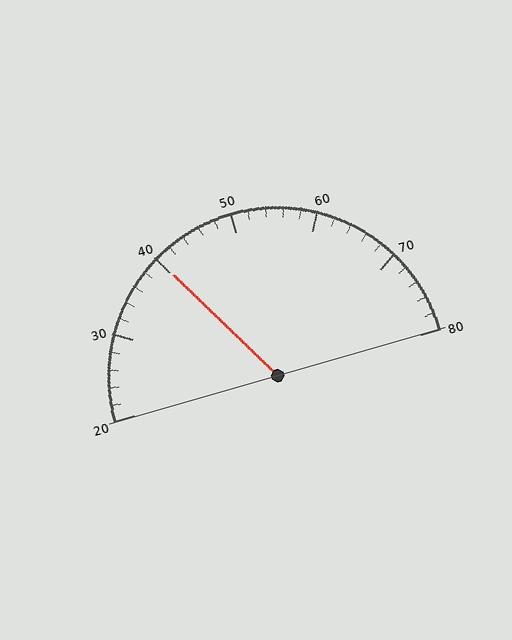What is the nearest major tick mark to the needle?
The nearest major tick mark is 40.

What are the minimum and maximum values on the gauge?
The gauge ranges from 20 to 80.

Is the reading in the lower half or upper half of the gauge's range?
The reading is in the lower half of the range (20 to 80).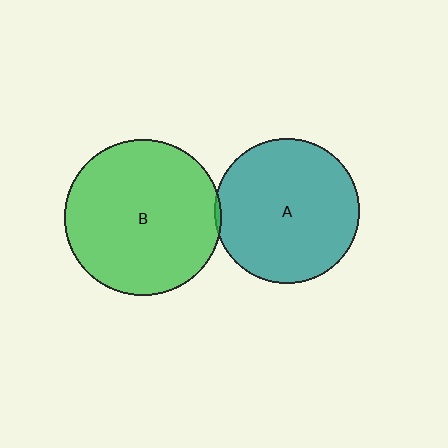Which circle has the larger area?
Circle B (green).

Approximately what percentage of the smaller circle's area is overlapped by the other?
Approximately 5%.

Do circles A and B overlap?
Yes.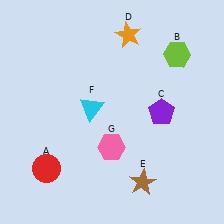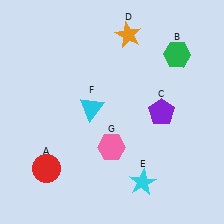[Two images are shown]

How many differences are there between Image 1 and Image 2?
There are 2 differences between the two images.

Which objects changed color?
B changed from lime to green. E changed from brown to cyan.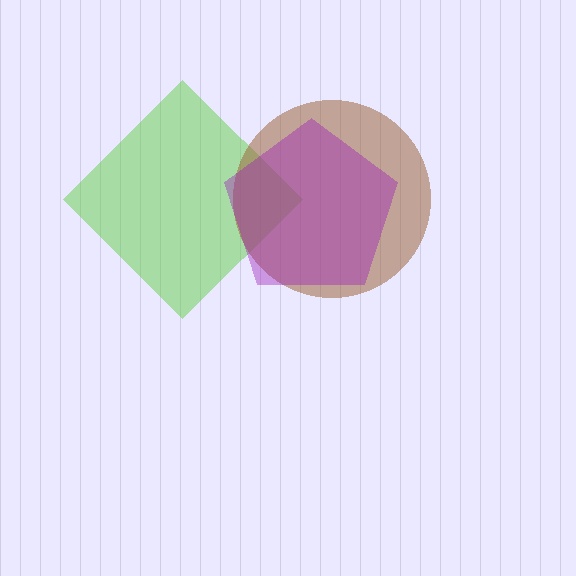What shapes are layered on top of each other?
The layered shapes are: a lime diamond, a brown circle, a purple pentagon.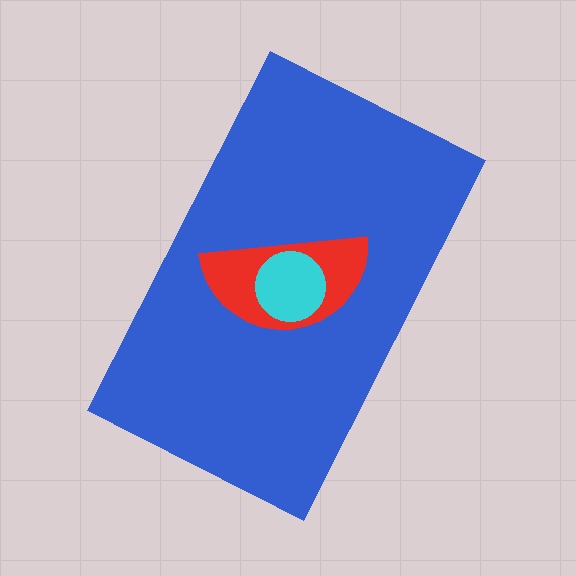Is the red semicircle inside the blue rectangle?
Yes.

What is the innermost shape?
The cyan circle.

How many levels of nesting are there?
3.